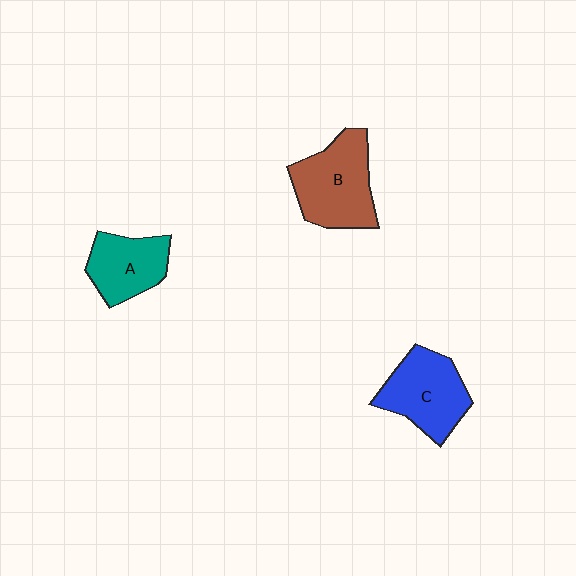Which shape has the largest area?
Shape B (brown).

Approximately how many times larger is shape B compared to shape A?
Approximately 1.4 times.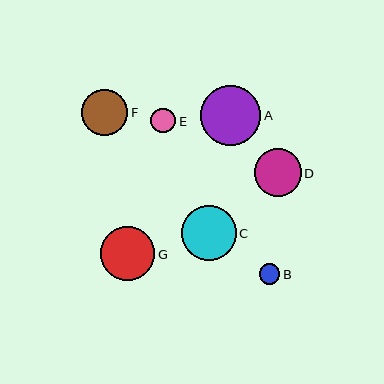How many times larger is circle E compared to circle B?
Circle E is approximately 1.2 times the size of circle B.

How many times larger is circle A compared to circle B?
Circle A is approximately 3.0 times the size of circle B.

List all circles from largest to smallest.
From largest to smallest: A, C, G, D, F, E, B.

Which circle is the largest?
Circle A is the largest with a size of approximately 60 pixels.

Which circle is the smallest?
Circle B is the smallest with a size of approximately 20 pixels.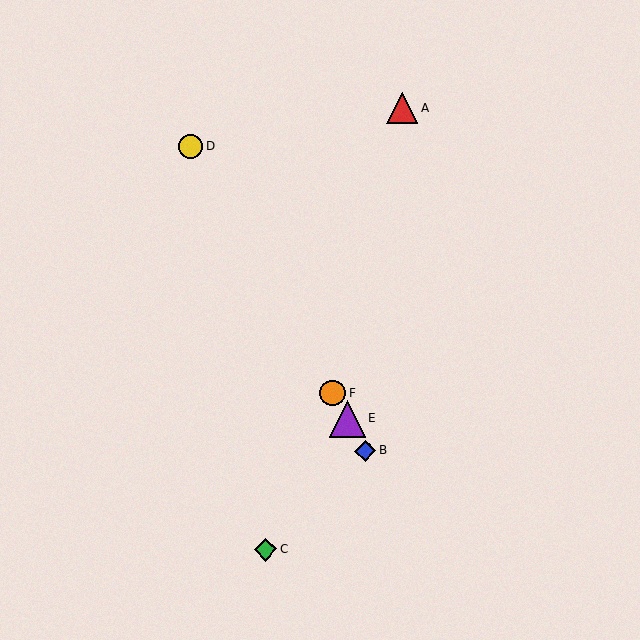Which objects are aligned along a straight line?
Objects B, D, E, F are aligned along a straight line.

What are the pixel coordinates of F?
Object F is at (332, 393).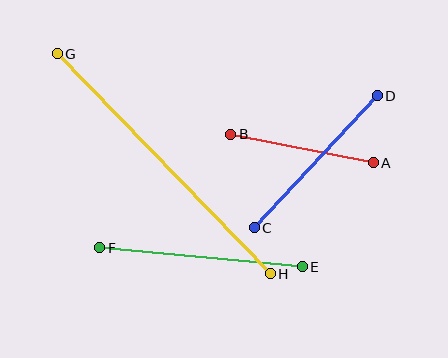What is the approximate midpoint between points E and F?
The midpoint is at approximately (201, 257) pixels.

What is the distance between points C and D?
The distance is approximately 180 pixels.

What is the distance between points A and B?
The distance is approximately 145 pixels.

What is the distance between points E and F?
The distance is approximately 203 pixels.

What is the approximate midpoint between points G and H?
The midpoint is at approximately (164, 164) pixels.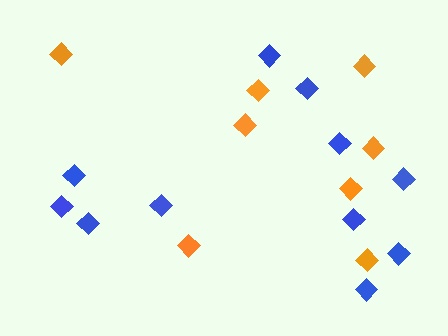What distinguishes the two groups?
There are 2 groups: one group of blue diamonds (11) and one group of orange diamonds (8).